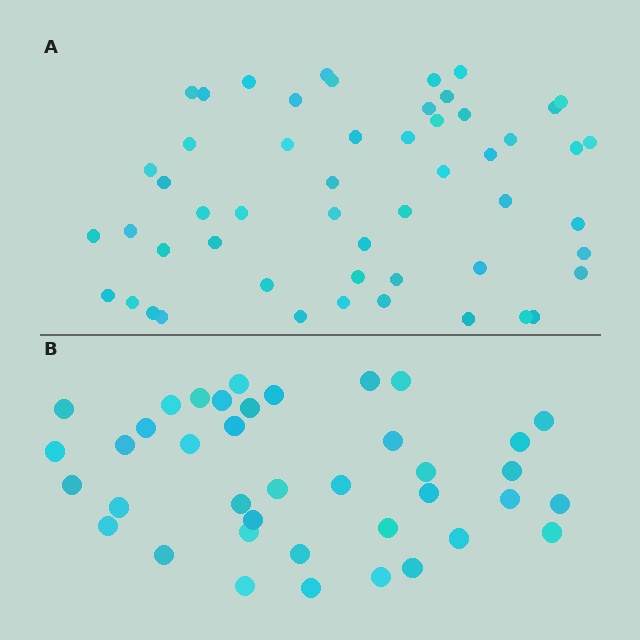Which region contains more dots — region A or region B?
Region A (the top region) has more dots.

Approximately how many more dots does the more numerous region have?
Region A has approximately 15 more dots than region B.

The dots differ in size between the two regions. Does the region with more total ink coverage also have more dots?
No. Region B has more total ink coverage because its dots are larger, but region A actually contains more individual dots. Total area can be misleading — the number of items is what matters here.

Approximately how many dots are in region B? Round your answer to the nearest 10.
About 40 dots. (The exact count is 39, which rounds to 40.)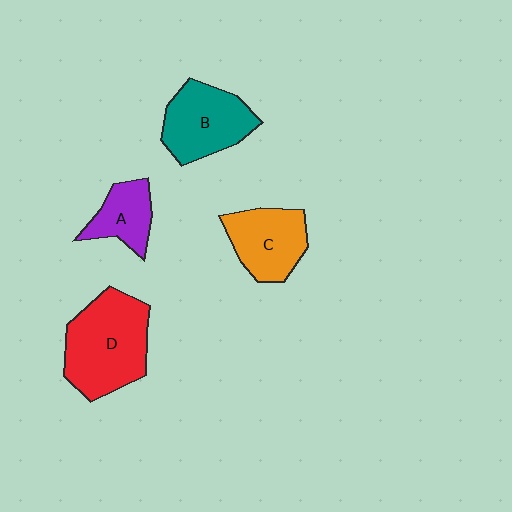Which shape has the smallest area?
Shape A (purple).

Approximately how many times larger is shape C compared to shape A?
Approximately 1.4 times.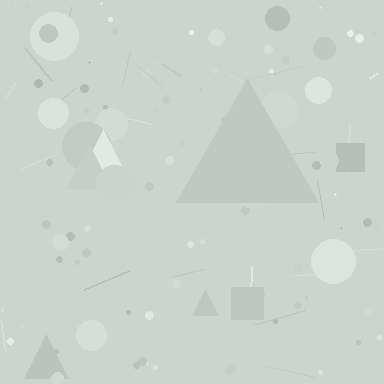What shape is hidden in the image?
A triangle is hidden in the image.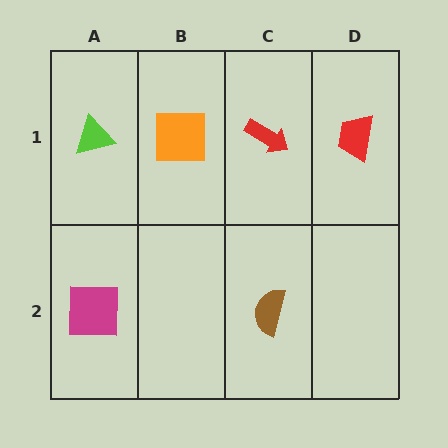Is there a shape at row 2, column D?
No, that cell is empty.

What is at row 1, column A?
A lime triangle.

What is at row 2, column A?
A magenta square.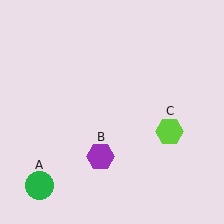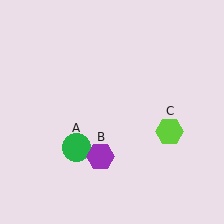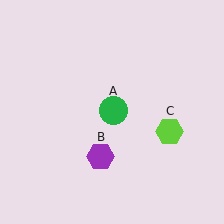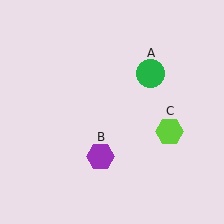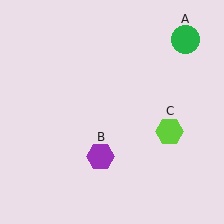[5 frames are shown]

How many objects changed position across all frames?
1 object changed position: green circle (object A).